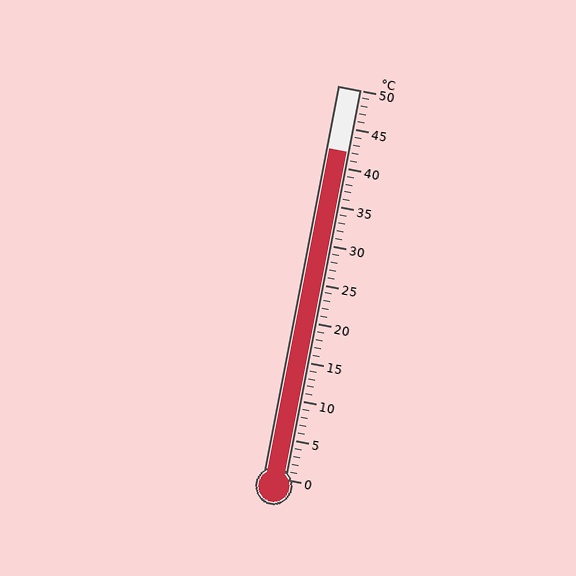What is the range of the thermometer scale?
The thermometer scale ranges from 0°C to 50°C.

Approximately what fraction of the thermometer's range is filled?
The thermometer is filled to approximately 85% of its range.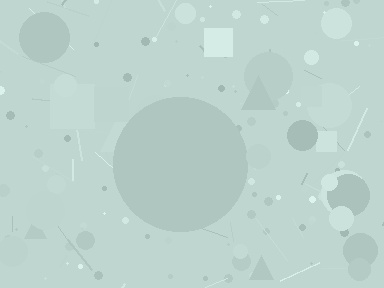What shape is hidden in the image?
A circle is hidden in the image.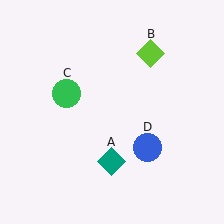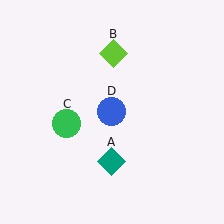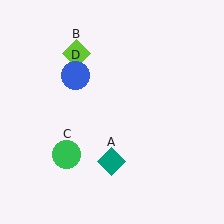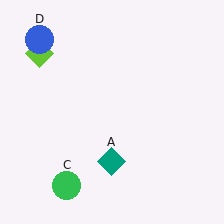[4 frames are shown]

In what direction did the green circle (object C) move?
The green circle (object C) moved down.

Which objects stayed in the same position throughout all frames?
Teal diamond (object A) remained stationary.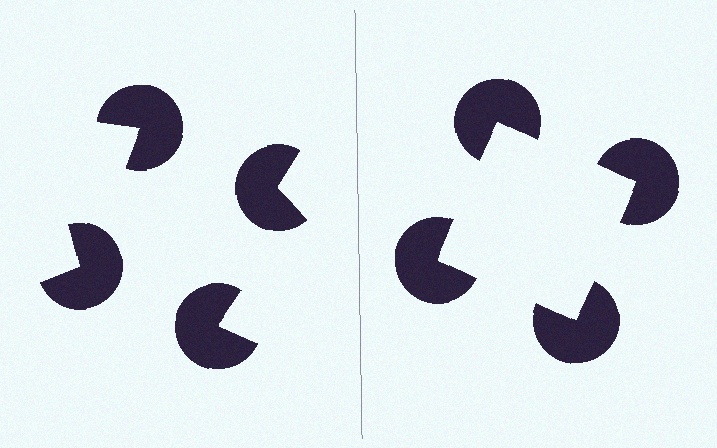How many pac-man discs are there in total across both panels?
8 — 4 on each side.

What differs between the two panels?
The pac-man discs are positioned identically on both sides; only the wedge orientations differ. On the right they align to a square; on the left they are misaligned.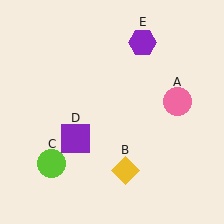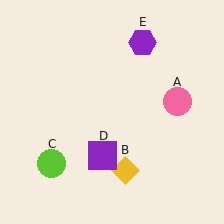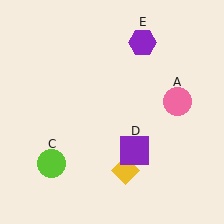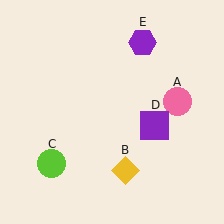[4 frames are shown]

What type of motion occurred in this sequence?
The purple square (object D) rotated counterclockwise around the center of the scene.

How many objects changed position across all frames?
1 object changed position: purple square (object D).